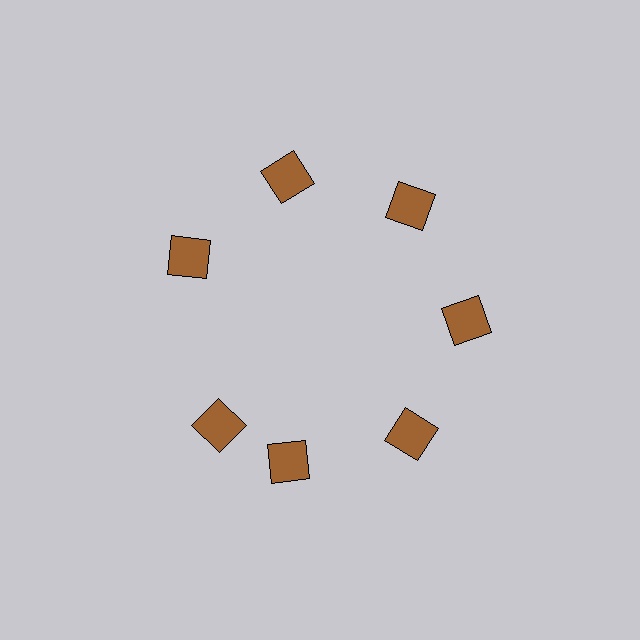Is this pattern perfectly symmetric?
No. The 7 brown squares are arranged in a ring, but one element near the 8 o'clock position is rotated out of alignment along the ring, breaking the 7-fold rotational symmetry.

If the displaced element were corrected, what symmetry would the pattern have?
It would have 7-fold rotational symmetry — the pattern would map onto itself every 51 degrees.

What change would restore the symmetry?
The symmetry would be restored by rotating it back into even spacing with its neighbors so that all 7 squares sit at equal angles and equal distance from the center.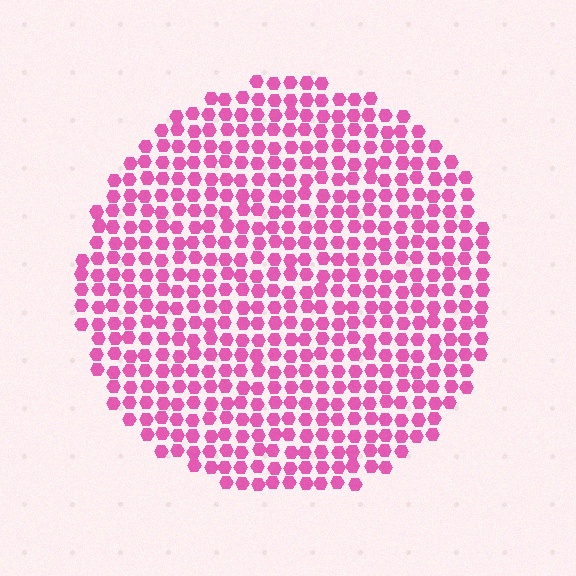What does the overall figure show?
The overall figure shows a circle.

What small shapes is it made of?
It is made of small hexagons.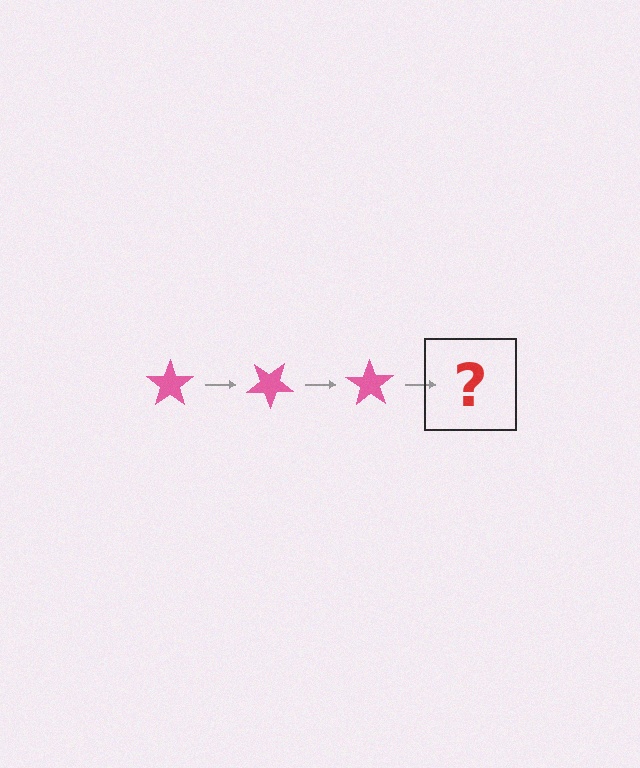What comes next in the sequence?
The next element should be a pink star rotated 105 degrees.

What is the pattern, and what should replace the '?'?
The pattern is that the star rotates 35 degrees each step. The '?' should be a pink star rotated 105 degrees.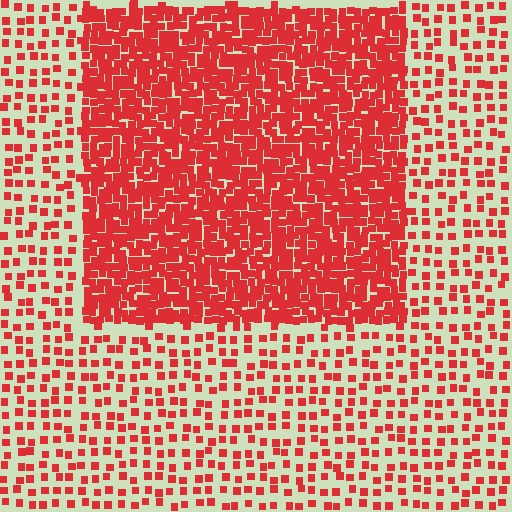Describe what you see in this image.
The image contains small red elements arranged at two different densities. A rectangle-shaped region is visible where the elements are more densely packed than the surrounding area.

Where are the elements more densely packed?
The elements are more densely packed inside the rectangle boundary.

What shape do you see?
I see a rectangle.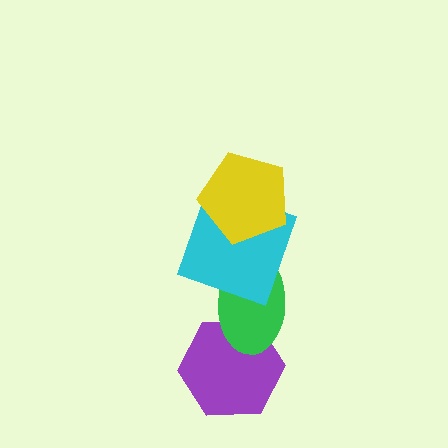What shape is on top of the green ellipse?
The cyan square is on top of the green ellipse.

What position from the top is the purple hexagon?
The purple hexagon is 4th from the top.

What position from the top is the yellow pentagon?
The yellow pentagon is 1st from the top.